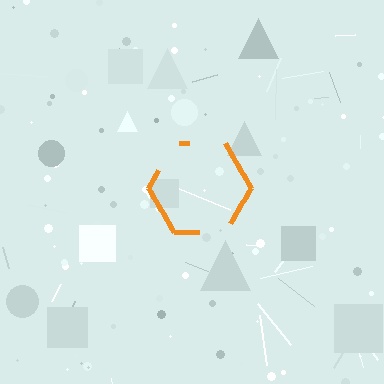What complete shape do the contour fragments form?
The contour fragments form a hexagon.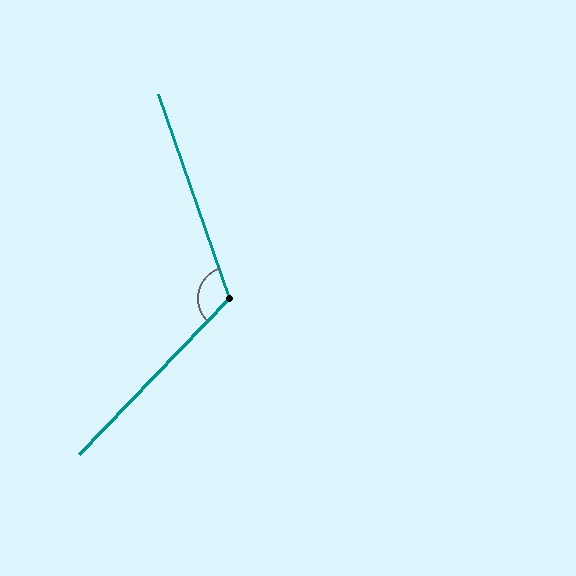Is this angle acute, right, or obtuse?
It is obtuse.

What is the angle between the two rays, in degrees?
Approximately 117 degrees.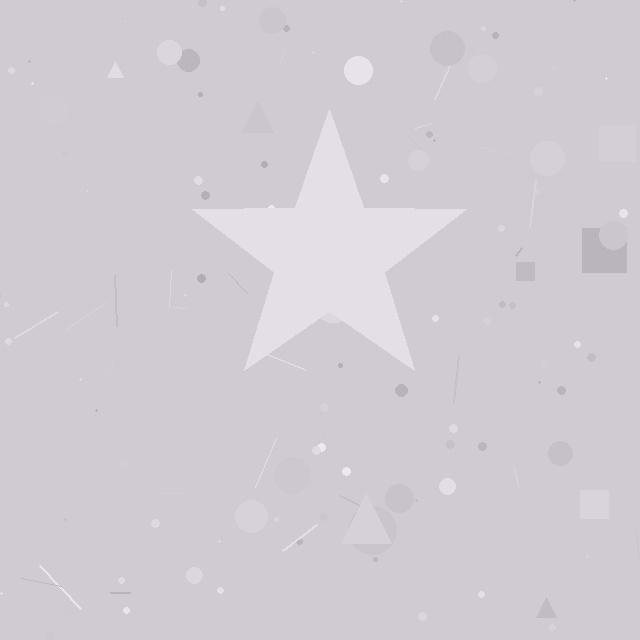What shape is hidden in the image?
A star is hidden in the image.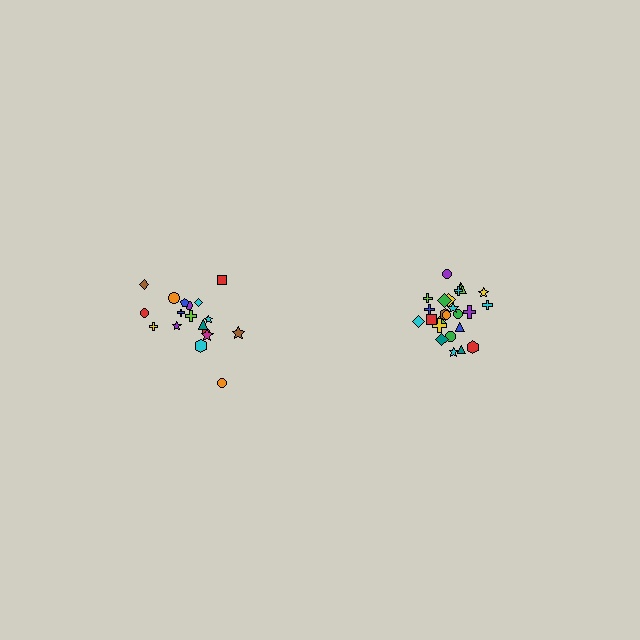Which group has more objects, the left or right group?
The right group.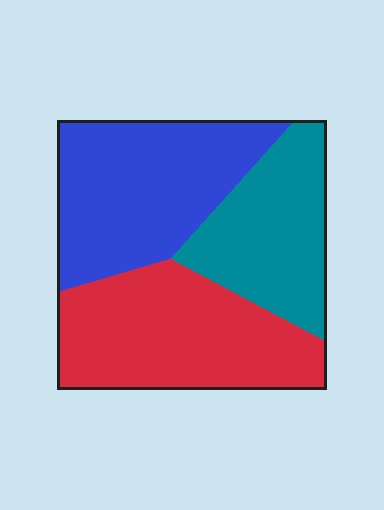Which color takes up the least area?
Teal, at roughly 25%.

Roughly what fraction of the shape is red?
Red covers about 35% of the shape.